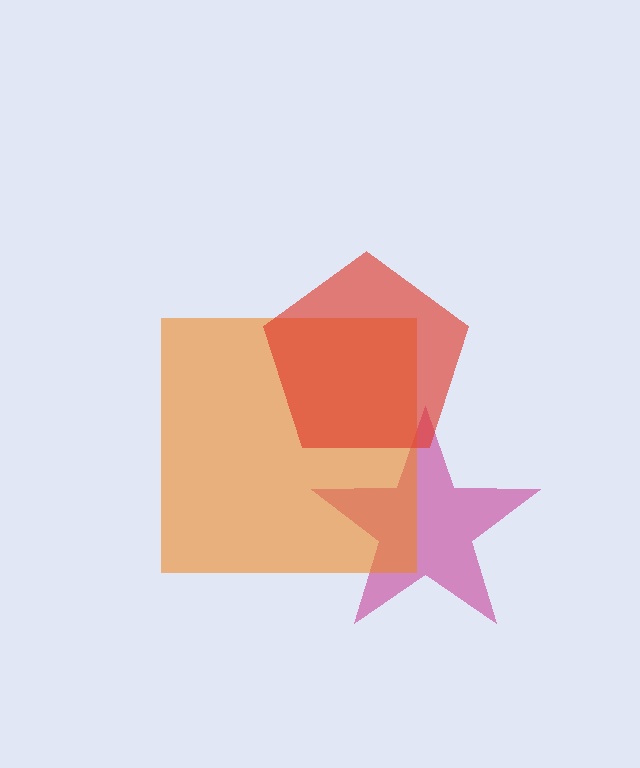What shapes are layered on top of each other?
The layered shapes are: a magenta star, an orange square, a red pentagon.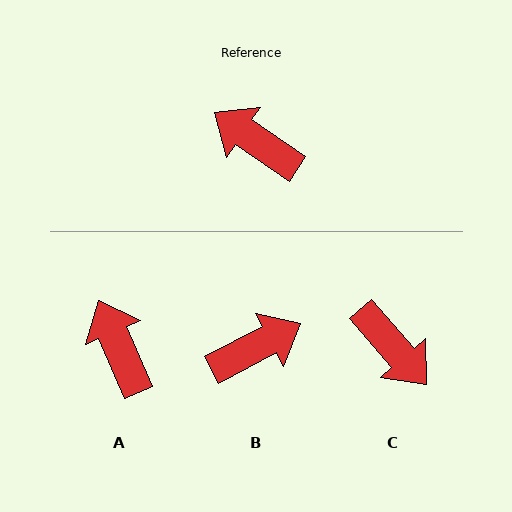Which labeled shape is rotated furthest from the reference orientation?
C, about 165 degrees away.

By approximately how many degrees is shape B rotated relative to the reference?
Approximately 118 degrees clockwise.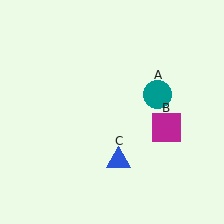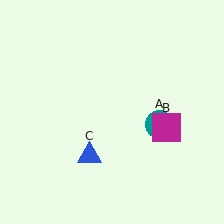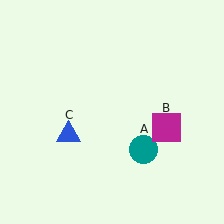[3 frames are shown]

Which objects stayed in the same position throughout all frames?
Magenta square (object B) remained stationary.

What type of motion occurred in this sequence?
The teal circle (object A), blue triangle (object C) rotated clockwise around the center of the scene.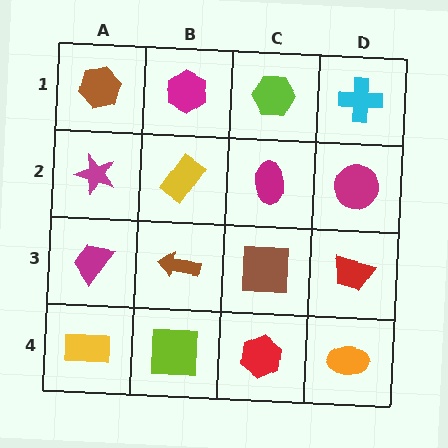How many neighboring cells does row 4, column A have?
2.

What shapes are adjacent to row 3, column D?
A magenta circle (row 2, column D), an orange ellipse (row 4, column D), a brown square (row 3, column C).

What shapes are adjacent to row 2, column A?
A brown hexagon (row 1, column A), a magenta trapezoid (row 3, column A), a yellow rectangle (row 2, column B).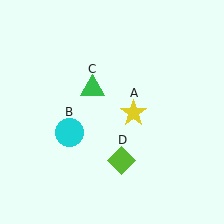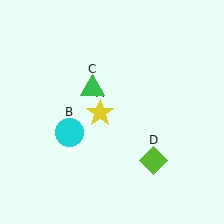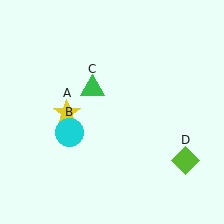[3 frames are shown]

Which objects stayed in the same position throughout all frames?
Cyan circle (object B) and green triangle (object C) remained stationary.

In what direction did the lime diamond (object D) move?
The lime diamond (object D) moved right.